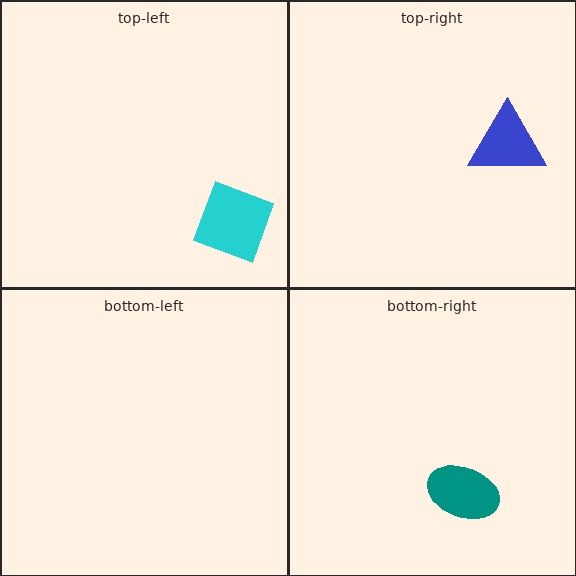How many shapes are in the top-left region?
1.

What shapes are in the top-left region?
The cyan diamond.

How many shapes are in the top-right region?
1.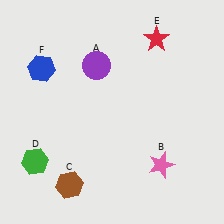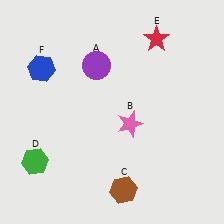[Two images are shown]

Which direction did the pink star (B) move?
The pink star (B) moved up.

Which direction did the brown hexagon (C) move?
The brown hexagon (C) moved right.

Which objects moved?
The objects that moved are: the pink star (B), the brown hexagon (C).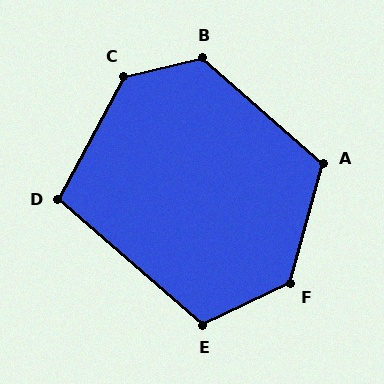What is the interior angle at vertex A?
Approximately 116 degrees (obtuse).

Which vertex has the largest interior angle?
C, at approximately 131 degrees.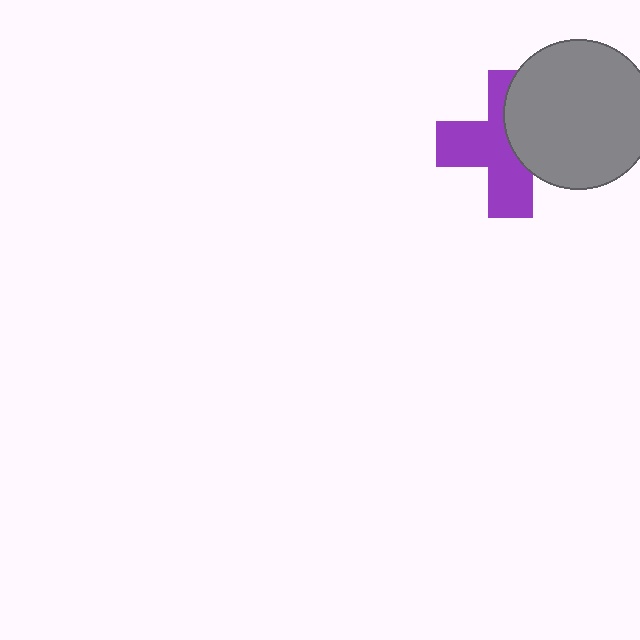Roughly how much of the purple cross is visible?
About half of it is visible (roughly 58%).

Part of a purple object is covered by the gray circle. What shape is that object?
It is a cross.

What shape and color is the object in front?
The object in front is a gray circle.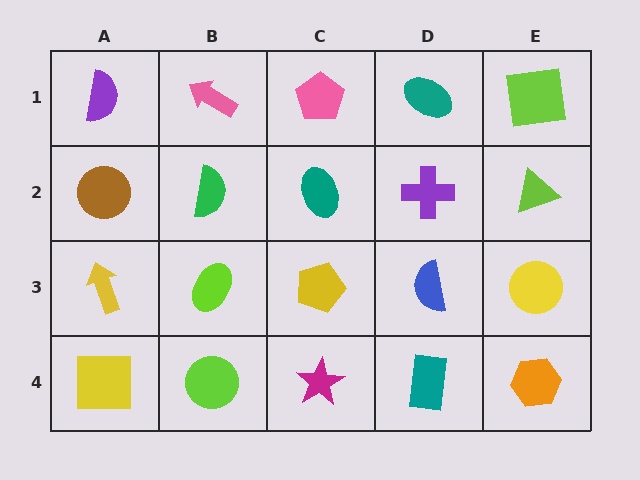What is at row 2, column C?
A teal ellipse.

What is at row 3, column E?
A yellow circle.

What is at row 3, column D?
A blue semicircle.